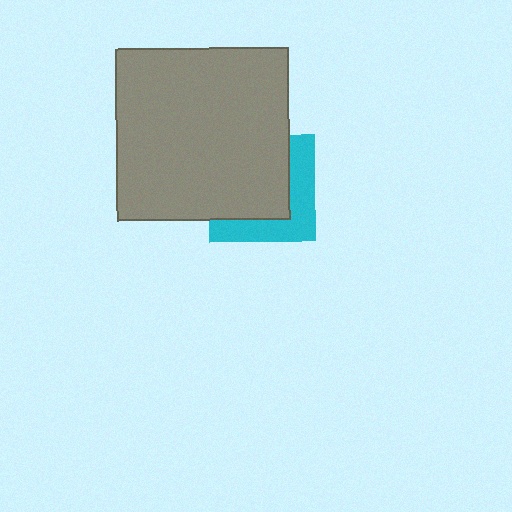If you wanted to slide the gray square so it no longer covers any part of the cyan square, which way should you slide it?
Slide it toward the upper-left — that is the most direct way to separate the two shapes.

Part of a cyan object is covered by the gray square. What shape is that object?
It is a square.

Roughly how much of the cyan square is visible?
A small part of it is visible (roughly 39%).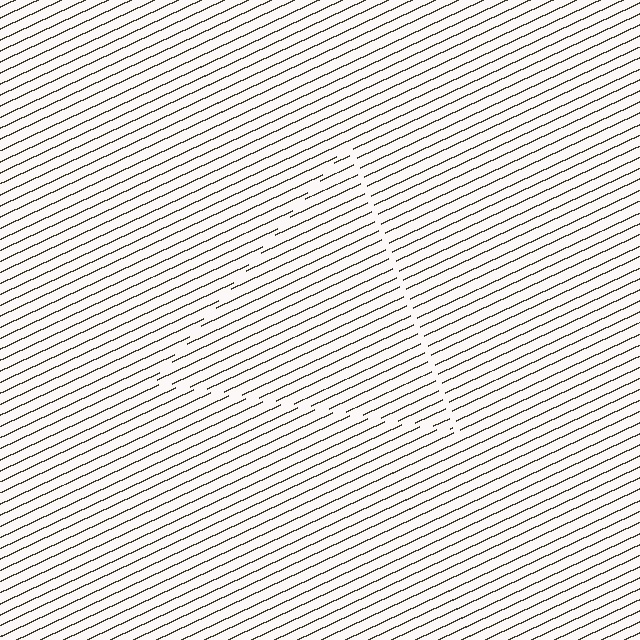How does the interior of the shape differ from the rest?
The interior of the shape contains the same grating, shifted by half a period — the contour is defined by the phase discontinuity where line-ends from the inner and outer gratings abut.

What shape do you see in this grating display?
An illusory triangle. The interior of the shape contains the same grating, shifted by half a period — the contour is defined by the phase discontinuity where line-ends from the inner and outer gratings abut.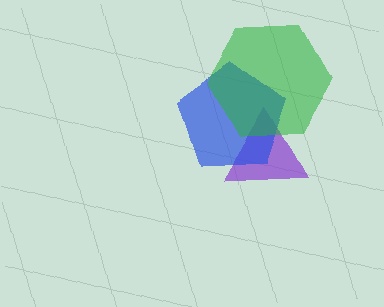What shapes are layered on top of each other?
The layered shapes are: a purple triangle, a blue pentagon, a green hexagon.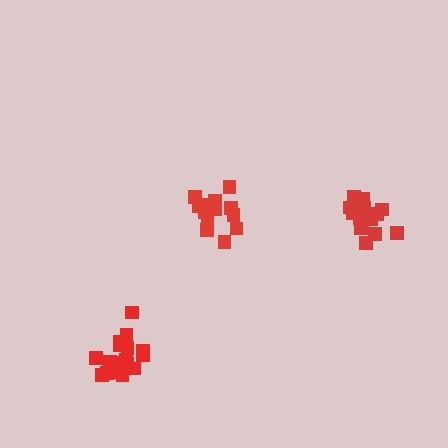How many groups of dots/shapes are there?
There are 3 groups.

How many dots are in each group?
Group 1: 19 dots, Group 2: 13 dots, Group 3: 16 dots (48 total).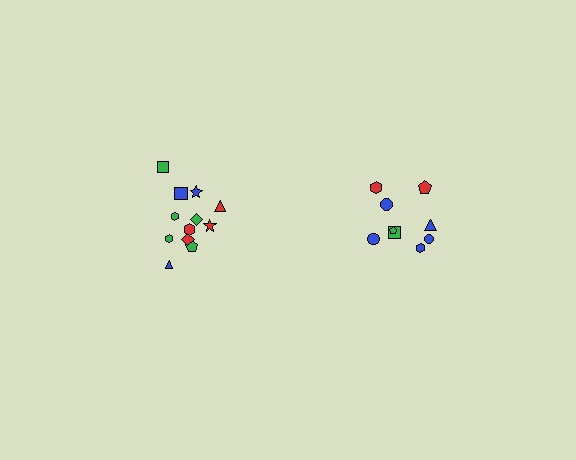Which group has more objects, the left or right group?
The left group.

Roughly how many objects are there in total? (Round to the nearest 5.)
Roughly 20 objects in total.